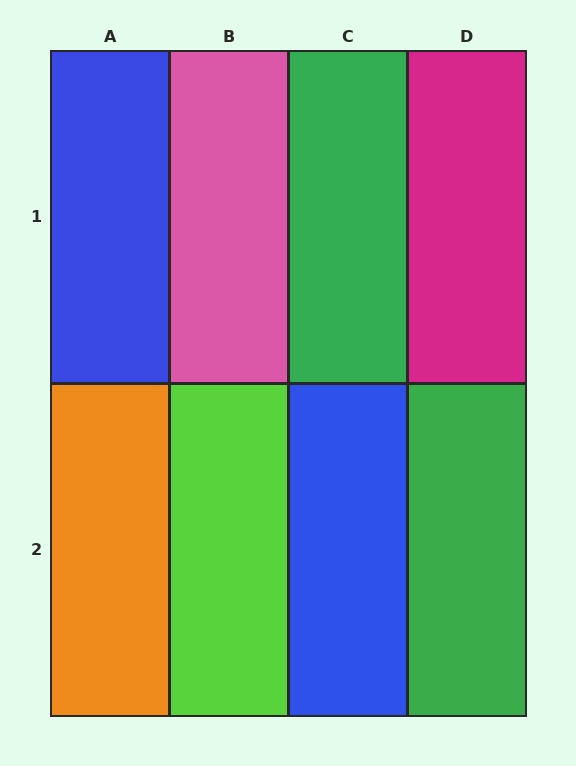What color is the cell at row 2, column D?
Green.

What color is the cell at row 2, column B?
Lime.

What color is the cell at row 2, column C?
Blue.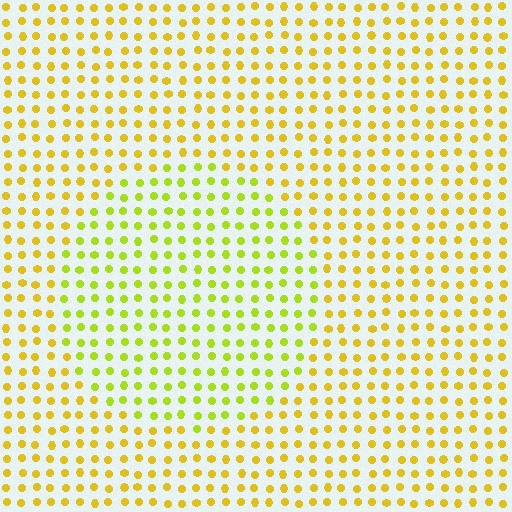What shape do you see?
I see a circle.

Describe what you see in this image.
The image is filled with small yellow elements in a uniform arrangement. A circle-shaped region is visible where the elements are tinted to a slightly different hue, forming a subtle color boundary.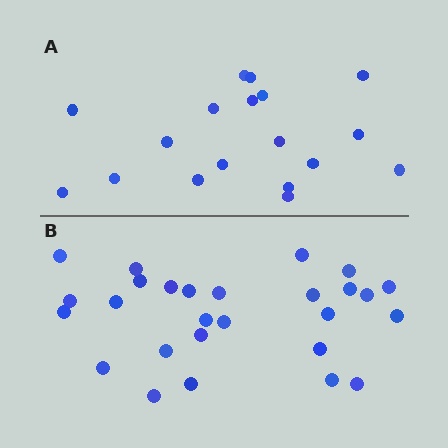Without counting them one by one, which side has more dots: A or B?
Region B (the bottom region) has more dots.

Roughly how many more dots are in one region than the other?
Region B has roughly 8 or so more dots than region A.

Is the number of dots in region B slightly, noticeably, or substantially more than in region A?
Region B has substantially more. The ratio is roughly 1.5 to 1.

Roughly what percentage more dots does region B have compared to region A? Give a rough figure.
About 50% more.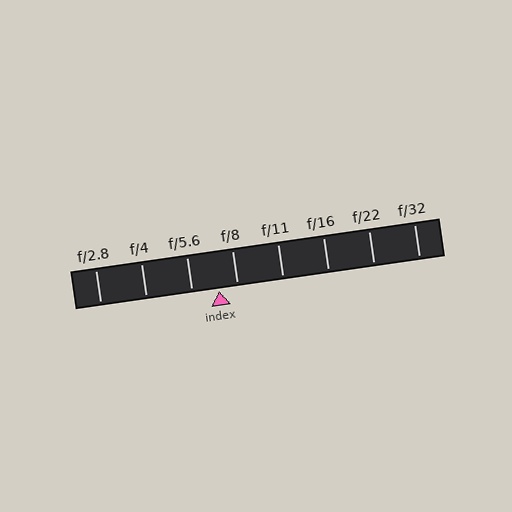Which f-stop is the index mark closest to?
The index mark is closest to f/8.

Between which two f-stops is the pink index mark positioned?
The index mark is between f/5.6 and f/8.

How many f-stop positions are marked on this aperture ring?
There are 8 f-stop positions marked.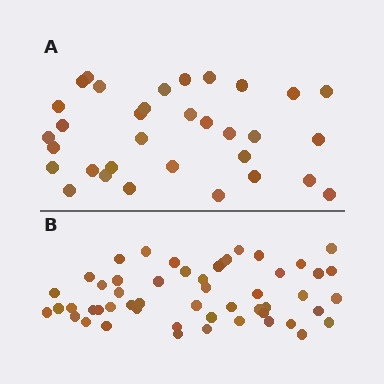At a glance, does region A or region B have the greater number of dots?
Region B (the bottom region) has more dots.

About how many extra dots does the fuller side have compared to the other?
Region B has approximately 20 more dots than region A.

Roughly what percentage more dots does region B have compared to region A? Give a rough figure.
About 60% more.